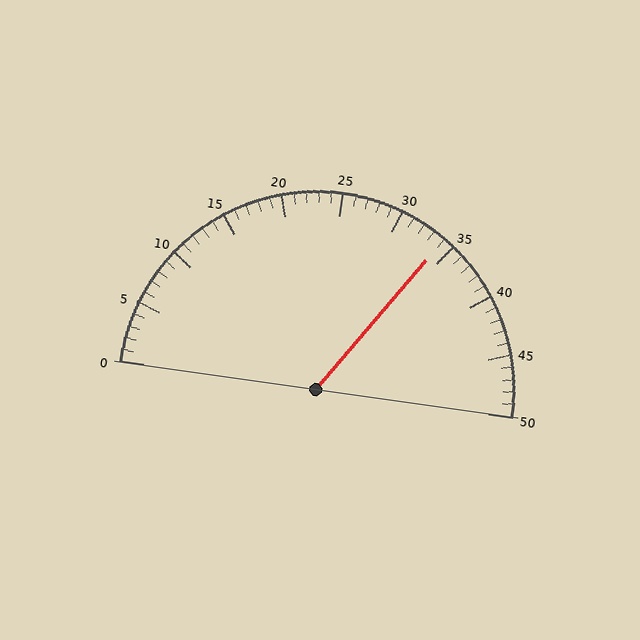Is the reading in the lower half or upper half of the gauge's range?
The reading is in the upper half of the range (0 to 50).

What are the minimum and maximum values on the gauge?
The gauge ranges from 0 to 50.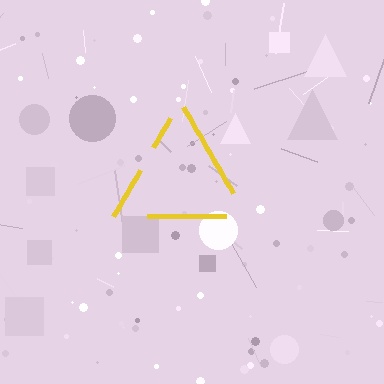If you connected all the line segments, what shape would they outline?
They would outline a triangle.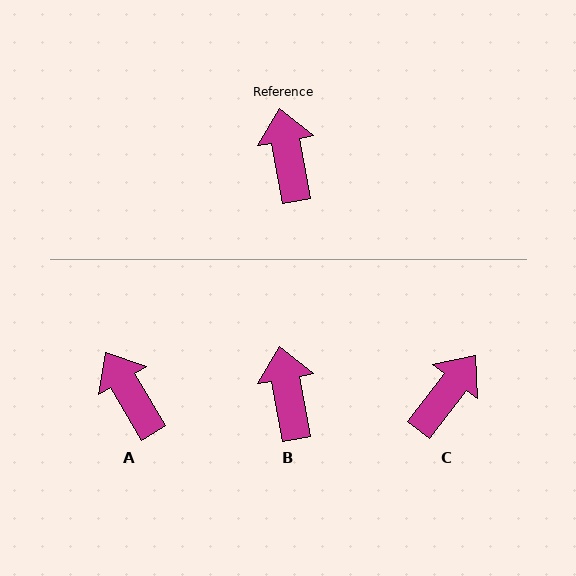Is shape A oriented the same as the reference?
No, it is off by about 20 degrees.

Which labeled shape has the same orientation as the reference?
B.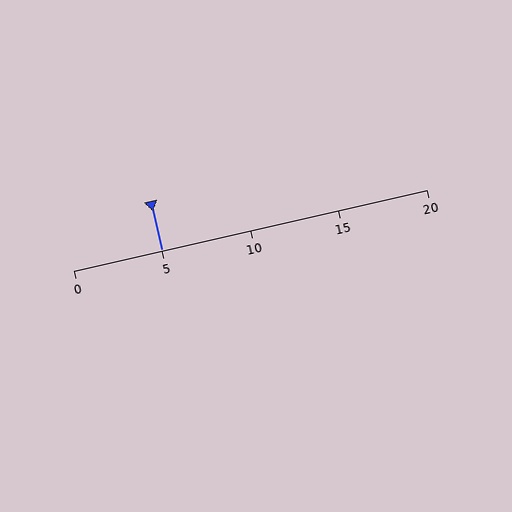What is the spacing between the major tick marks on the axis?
The major ticks are spaced 5 apart.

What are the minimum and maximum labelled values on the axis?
The axis runs from 0 to 20.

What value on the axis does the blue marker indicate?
The marker indicates approximately 5.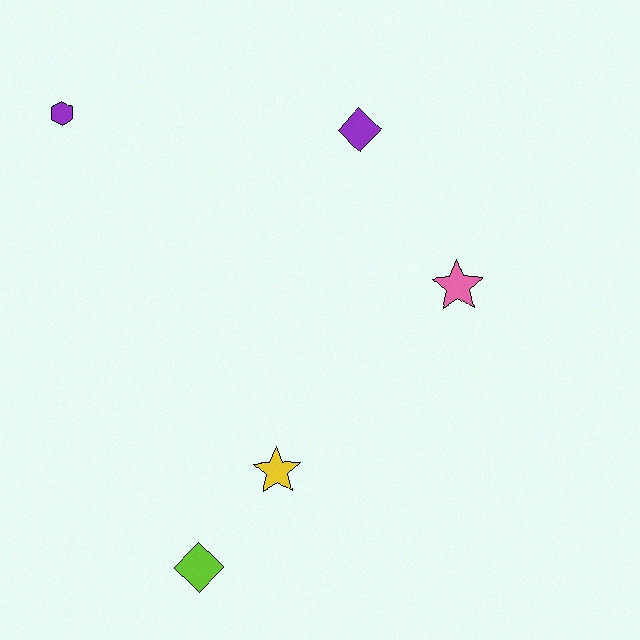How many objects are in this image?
There are 5 objects.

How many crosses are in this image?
There are no crosses.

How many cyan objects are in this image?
There are no cyan objects.